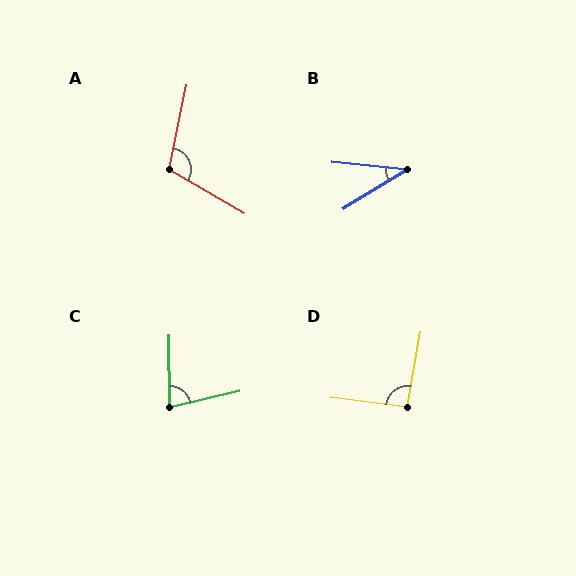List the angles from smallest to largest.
B (37°), C (77°), D (93°), A (108°).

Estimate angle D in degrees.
Approximately 93 degrees.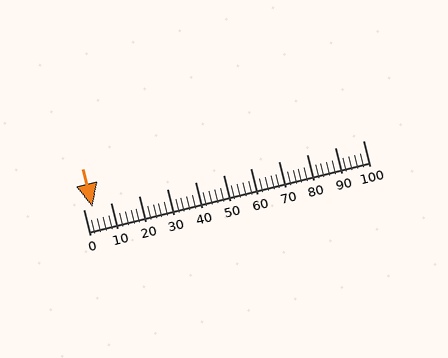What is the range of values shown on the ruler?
The ruler shows values from 0 to 100.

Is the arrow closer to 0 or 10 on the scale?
The arrow is closer to 0.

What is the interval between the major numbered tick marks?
The major tick marks are spaced 10 units apart.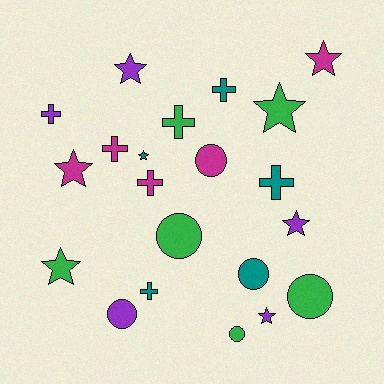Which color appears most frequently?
Green, with 6 objects.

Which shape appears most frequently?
Star, with 8 objects.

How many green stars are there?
There are 2 green stars.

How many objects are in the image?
There are 21 objects.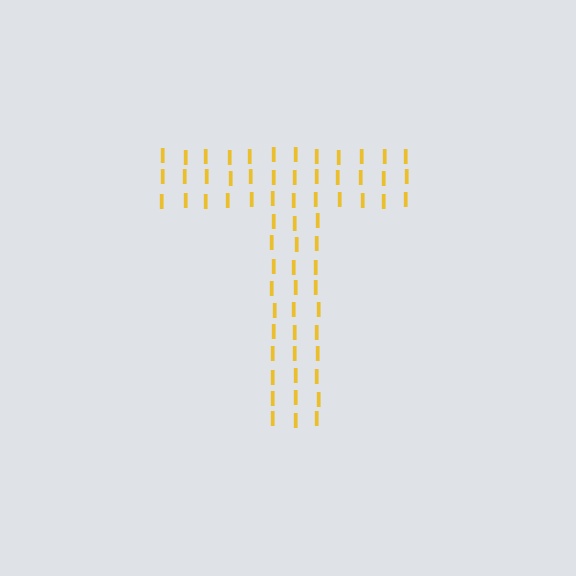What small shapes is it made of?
It is made of small letter I's.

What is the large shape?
The large shape is the letter T.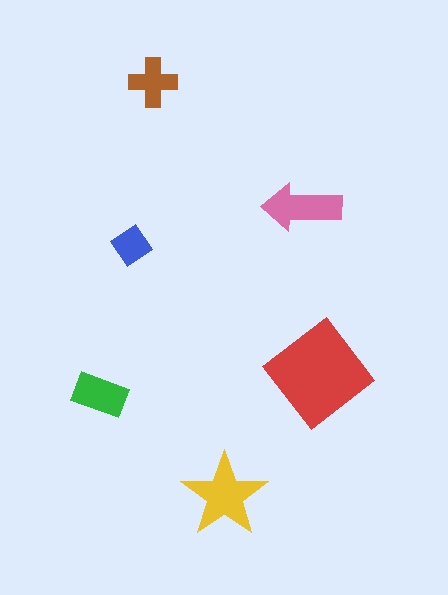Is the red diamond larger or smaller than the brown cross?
Larger.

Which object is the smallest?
The blue diamond.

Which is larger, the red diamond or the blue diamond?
The red diamond.